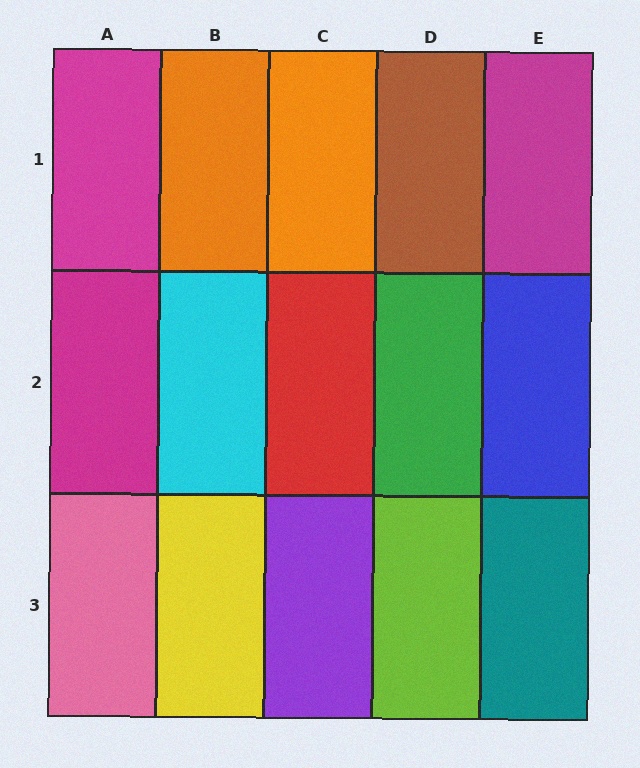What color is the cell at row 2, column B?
Cyan.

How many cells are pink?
1 cell is pink.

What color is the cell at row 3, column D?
Lime.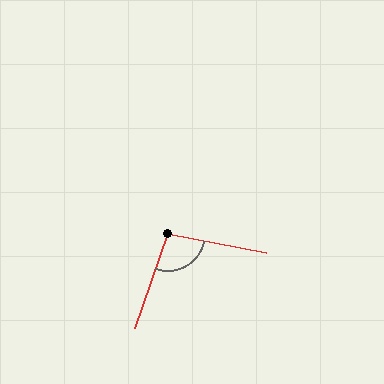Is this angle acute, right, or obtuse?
It is obtuse.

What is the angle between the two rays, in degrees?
Approximately 98 degrees.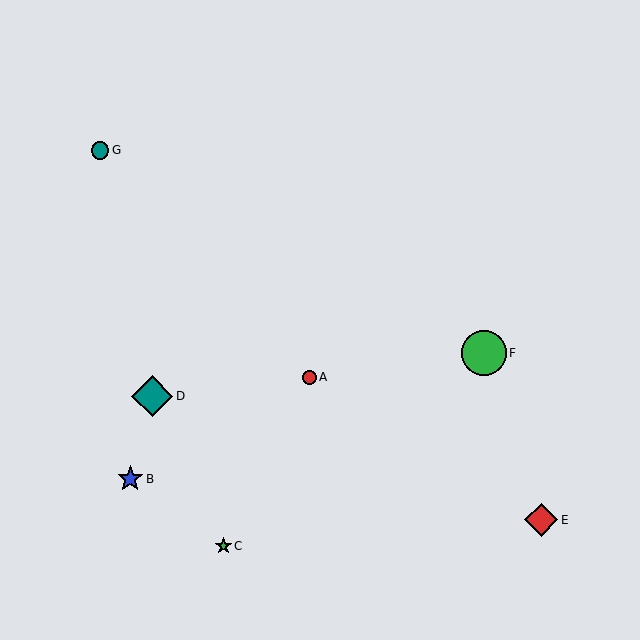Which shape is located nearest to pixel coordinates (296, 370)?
The red circle (labeled A) at (309, 377) is nearest to that location.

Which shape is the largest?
The green circle (labeled F) is the largest.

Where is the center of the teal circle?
The center of the teal circle is at (100, 150).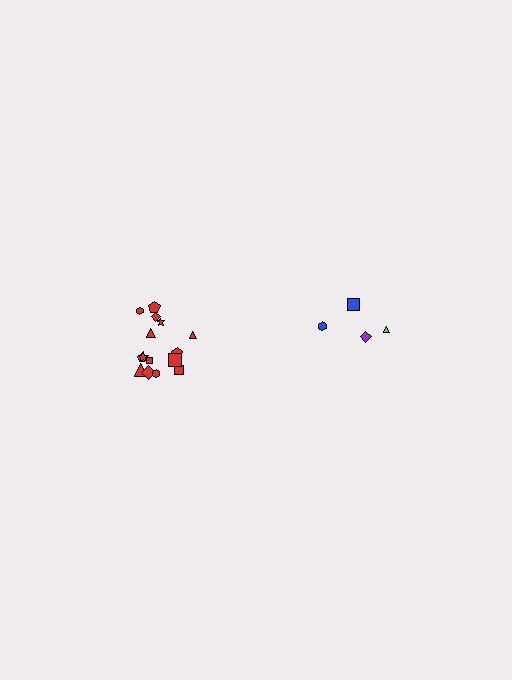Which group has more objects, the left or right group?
The left group.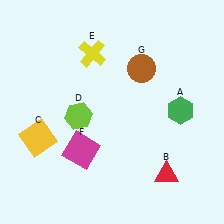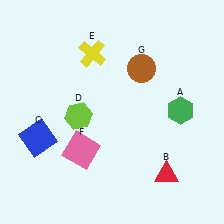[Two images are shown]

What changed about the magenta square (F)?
In Image 1, F is magenta. In Image 2, it changed to pink.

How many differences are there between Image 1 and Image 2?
There are 2 differences between the two images.